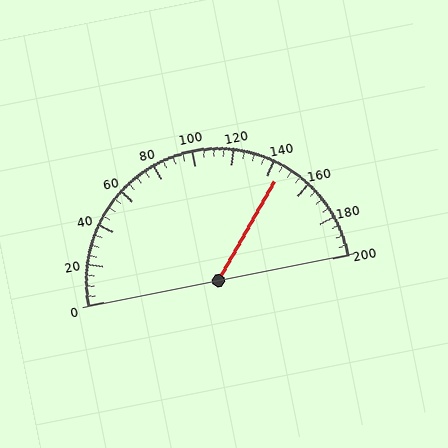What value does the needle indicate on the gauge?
The needle indicates approximately 145.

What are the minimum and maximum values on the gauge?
The gauge ranges from 0 to 200.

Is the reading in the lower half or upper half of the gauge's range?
The reading is in the upper half of the range (0 to 200).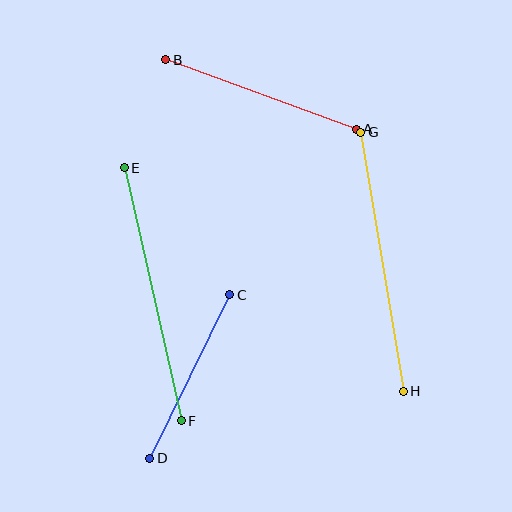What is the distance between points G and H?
The distance is approximately 263 pixels.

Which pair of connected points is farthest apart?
Points G and H are farthest apart.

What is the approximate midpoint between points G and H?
The midpoint is at approximately (382, 262) pixels.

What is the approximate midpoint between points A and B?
The midpoint is at approximately (261, 94) pixels.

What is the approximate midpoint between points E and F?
The midpoint is at approximately (153, 294) pixels.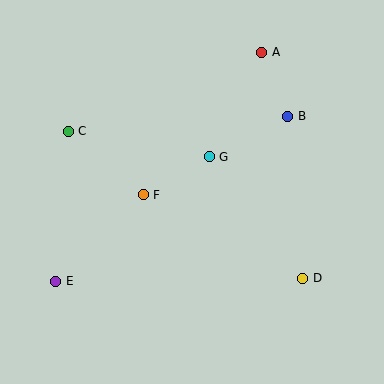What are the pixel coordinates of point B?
Point B is at (288, 116).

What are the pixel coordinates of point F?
Point F is at (143, 195).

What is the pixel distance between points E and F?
The distance between E and F is 123 pixels.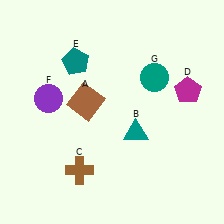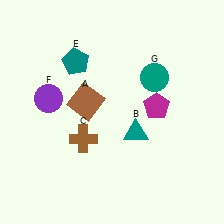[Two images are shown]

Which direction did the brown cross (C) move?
The brown cross (C) moved up.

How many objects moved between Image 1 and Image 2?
2 objects moved between the two images.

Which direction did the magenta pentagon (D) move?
The magenta pentagon (D) moved left.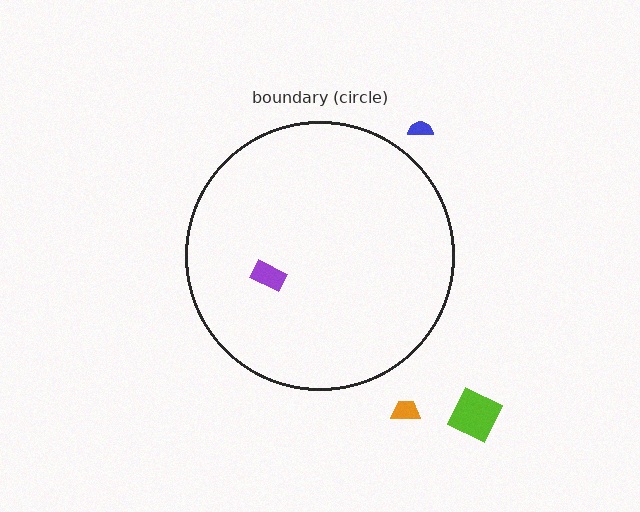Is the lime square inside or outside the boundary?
Outside.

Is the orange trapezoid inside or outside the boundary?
Outside.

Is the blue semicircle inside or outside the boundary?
Outside.